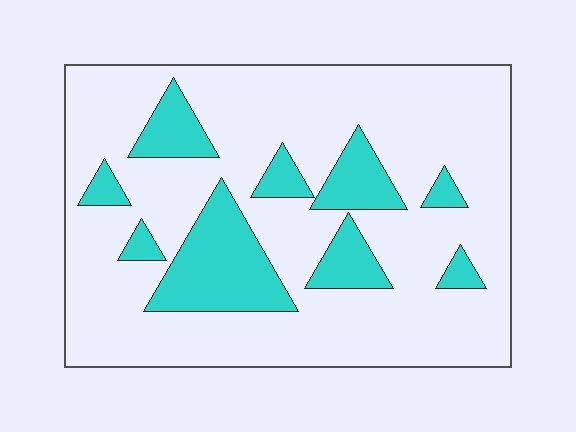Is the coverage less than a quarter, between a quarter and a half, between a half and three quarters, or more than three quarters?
Less than a quarter.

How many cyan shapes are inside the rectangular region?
9.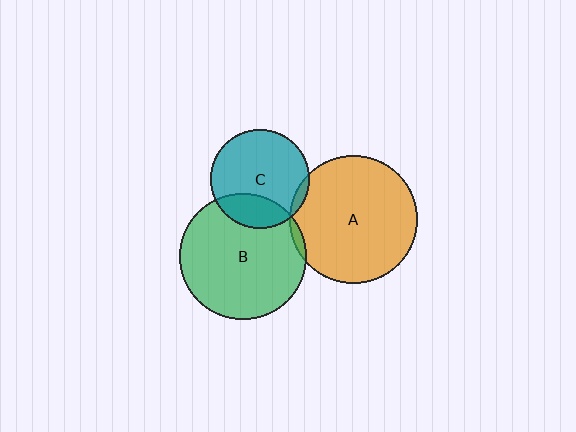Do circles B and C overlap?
Yes.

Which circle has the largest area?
Circle A (orange).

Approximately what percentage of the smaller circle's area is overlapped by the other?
Approximately 25%.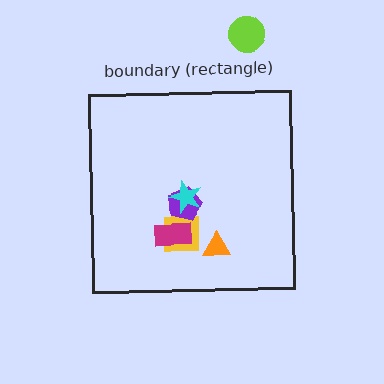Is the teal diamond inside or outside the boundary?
Inside.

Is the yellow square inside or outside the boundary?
Inside.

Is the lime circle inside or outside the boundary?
Outside.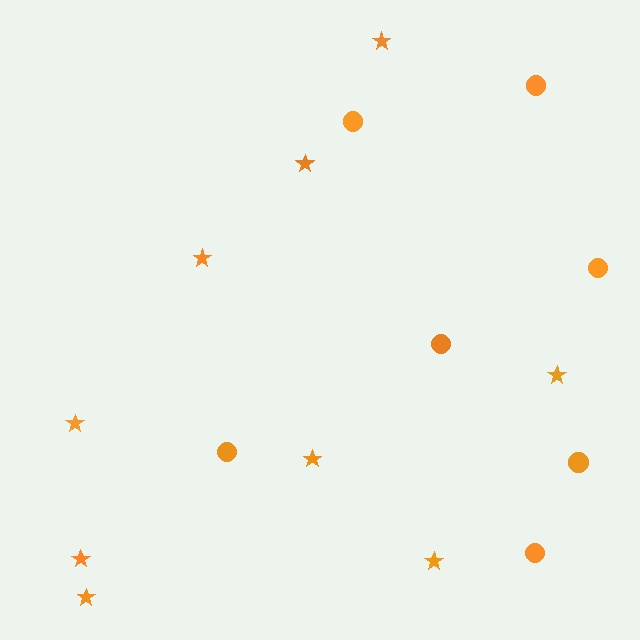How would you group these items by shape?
There are 2 groups: one group of stars (9) and one group of circles (7).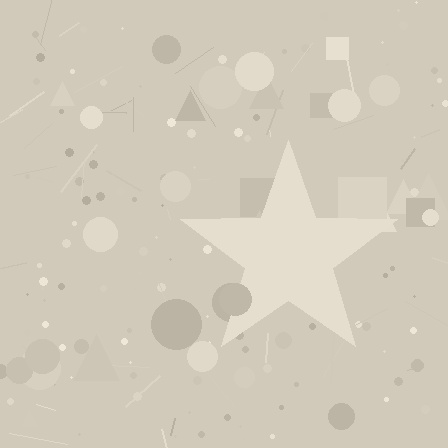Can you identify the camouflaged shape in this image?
The camouflaged shape is a star.